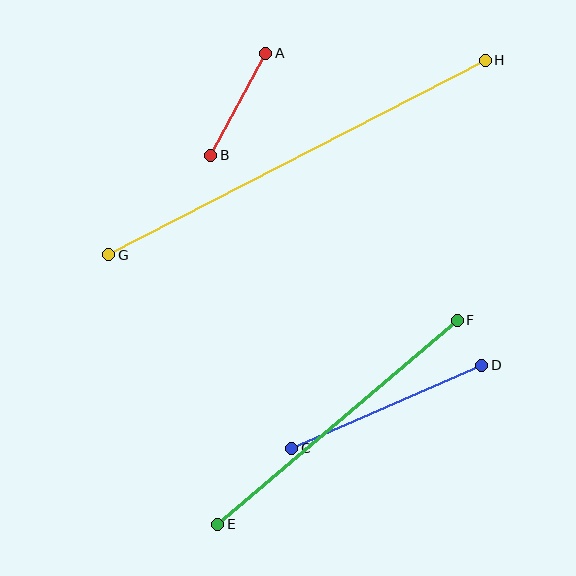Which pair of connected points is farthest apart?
Points G and H are farthest apart.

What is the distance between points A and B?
The distance is approximately 116 pixels.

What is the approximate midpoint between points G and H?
The midpoint is at approximately (297, 157) pixels.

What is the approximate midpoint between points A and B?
The midpoint is at approximately (238, 104) pixels.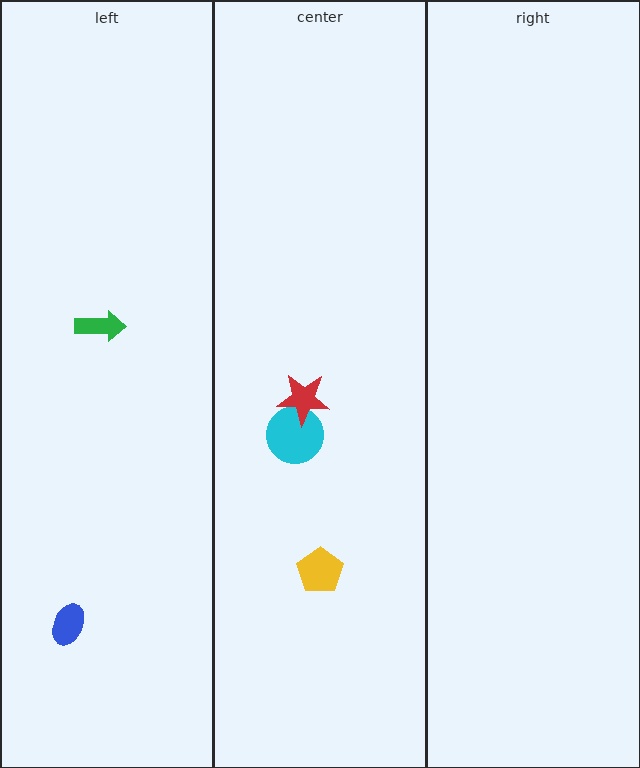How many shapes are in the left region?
2.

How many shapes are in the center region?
3.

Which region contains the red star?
The center region.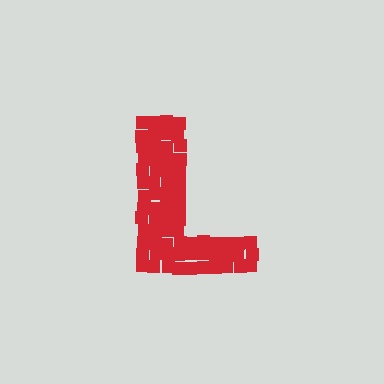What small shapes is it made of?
It is made of small squares.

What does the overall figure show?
The overall figure shows the letter L.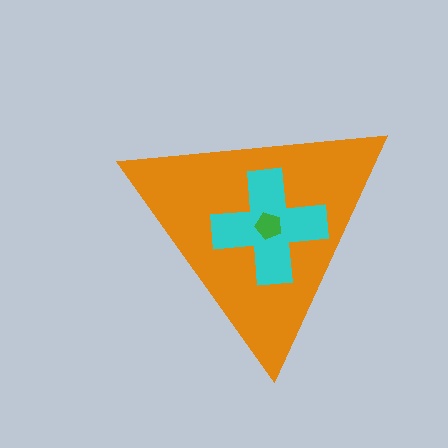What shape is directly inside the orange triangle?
The cyan cross.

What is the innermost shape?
The green pentagon.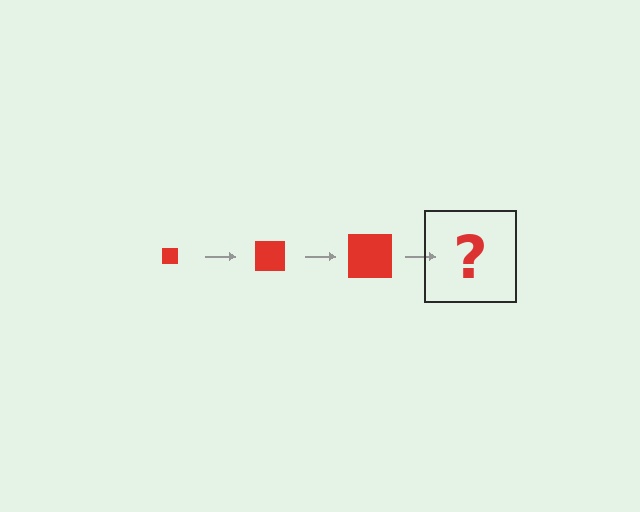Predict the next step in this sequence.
The next step is a red square, larger than the previous one.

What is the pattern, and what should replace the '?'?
The pattern is that the square gets progressively larger each step. The '?' should be a red square, larger than the previous one.